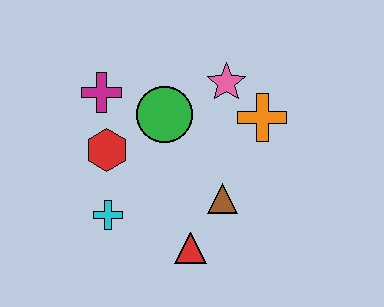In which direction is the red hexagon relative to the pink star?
The red hexagon is to the left of the pink star.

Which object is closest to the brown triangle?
The red triangle is closest to the brown triangle.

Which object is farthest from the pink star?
The cyan cross is farthest from the pink star.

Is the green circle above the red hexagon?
Yes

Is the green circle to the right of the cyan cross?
Yes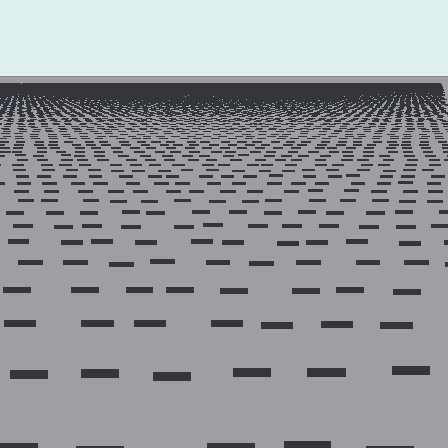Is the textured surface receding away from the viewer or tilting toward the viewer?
The surface is receding away from the viewer. Texture elements get smaller and denser toward the top.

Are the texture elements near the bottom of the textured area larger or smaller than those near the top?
Larger. Near the bottom, elements are closer to the viewer and appear at a bigger on-screen size.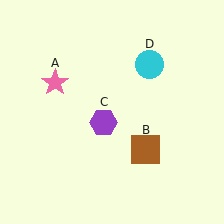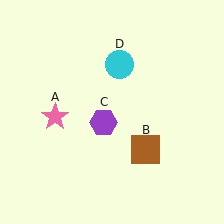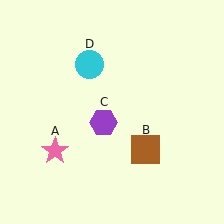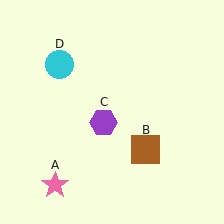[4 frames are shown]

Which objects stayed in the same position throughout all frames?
Brown square (object B) and purple hexagon (object C) remained stationary.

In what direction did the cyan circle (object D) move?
The cyan circle (object D) moved left.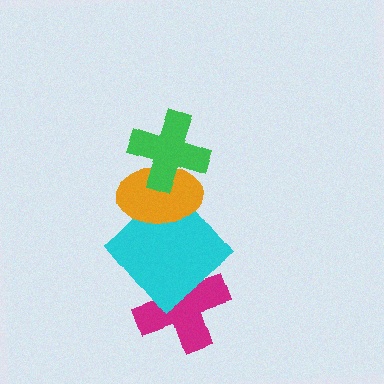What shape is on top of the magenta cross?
The cyan diamond is on top of the magenta cross.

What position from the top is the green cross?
The green cross is 1st from the top.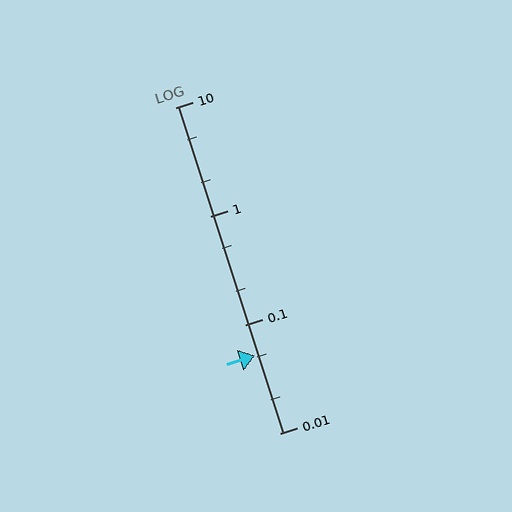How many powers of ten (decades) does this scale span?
The scale spans 3 decades, from 0.01 to 10.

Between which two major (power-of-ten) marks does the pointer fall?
The pointer is between 0.01 and 0.1.